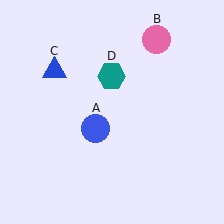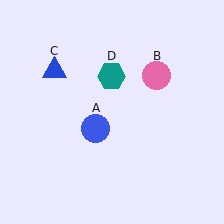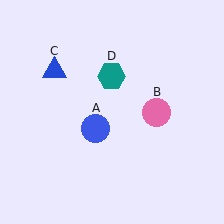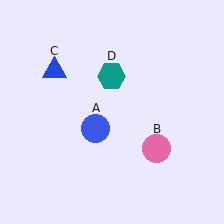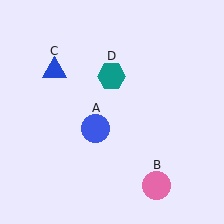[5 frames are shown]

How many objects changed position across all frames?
1 object changed position: pink circle (object B).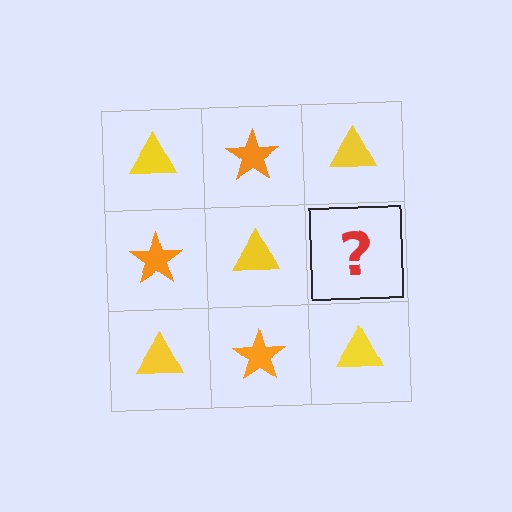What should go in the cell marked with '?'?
The missing cell should contain an orange star.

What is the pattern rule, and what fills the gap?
The rule is that it alternates yellow triangle and orange star in a checkerboard pattern. The gap should be filled with an orange star.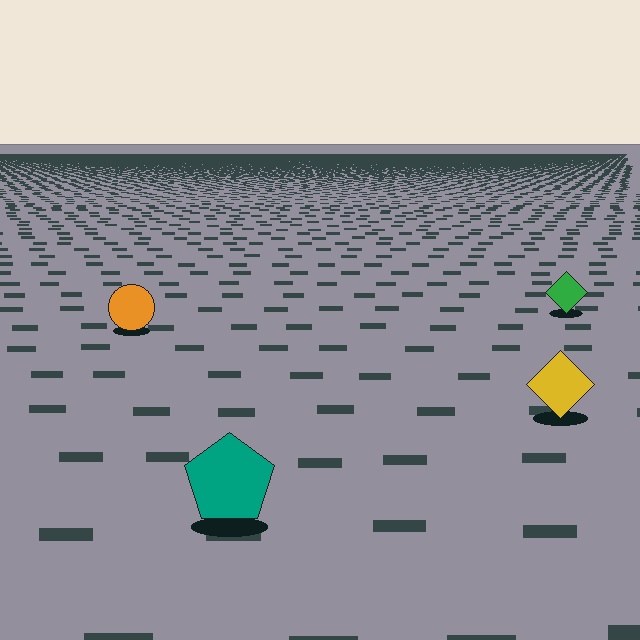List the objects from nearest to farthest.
From nearest to farthest: the teal pentagon, the yellow diamond, the orange circle, the green diamond.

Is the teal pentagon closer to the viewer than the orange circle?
Yes. The teal pentagon is closer — you can tell from the texture gradient: the ground texture is coarser near it.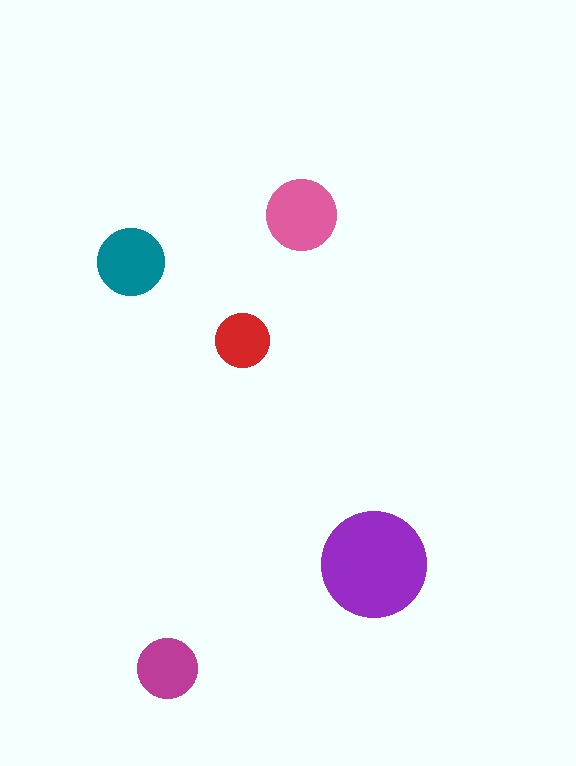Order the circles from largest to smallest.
the purple one, the pink one, the teal one, the magenta one, the red one.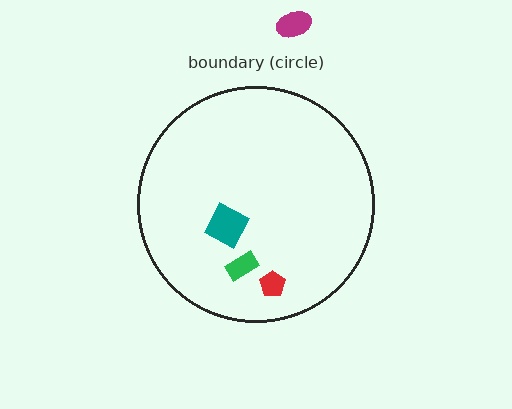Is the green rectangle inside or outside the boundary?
Inside.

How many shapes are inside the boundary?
3 inside, 1 outside.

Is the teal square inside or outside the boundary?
Inside.